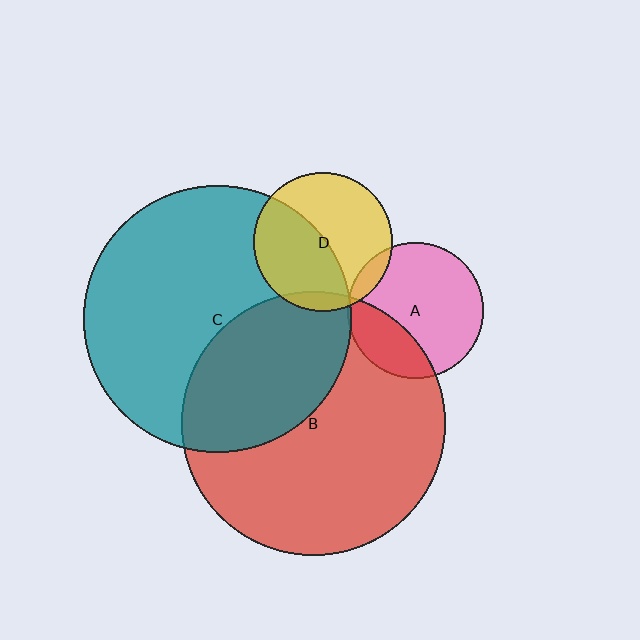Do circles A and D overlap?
Yes.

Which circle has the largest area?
Circle C (teal).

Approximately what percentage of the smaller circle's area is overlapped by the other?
Approximately 10%.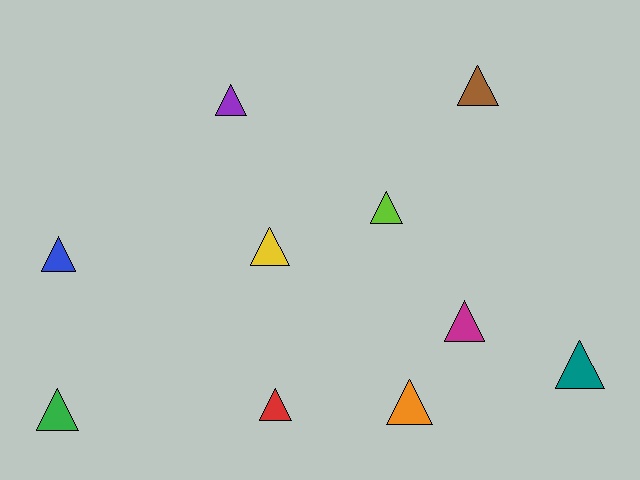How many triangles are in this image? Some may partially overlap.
There are 10 triangles.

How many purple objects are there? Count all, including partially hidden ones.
There is 1 purple object.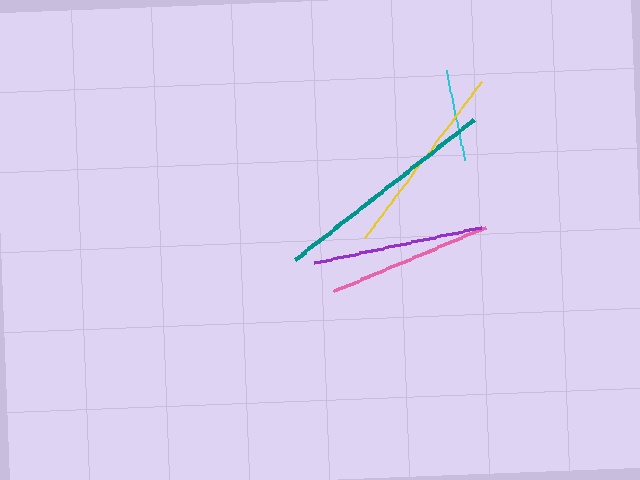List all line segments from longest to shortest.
From longest to shortest: teal, yellow, purple, pink, cyan.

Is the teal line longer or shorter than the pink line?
The teal line is longer than the pink line.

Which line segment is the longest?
The teal line is the longest at approximately 227 pixels.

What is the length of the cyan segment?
The cyan segment is approximately 93 pixels long.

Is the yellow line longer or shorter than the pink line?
The yellow line is longer than the pink line.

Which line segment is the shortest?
The cyan line is the shortest at approximately 93 pixels.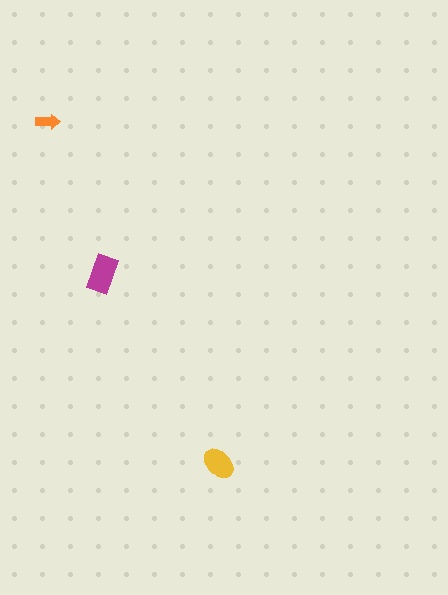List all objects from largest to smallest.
The magenta rectangle, the yellow ellipse, the orange arrow.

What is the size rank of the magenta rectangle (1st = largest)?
1st.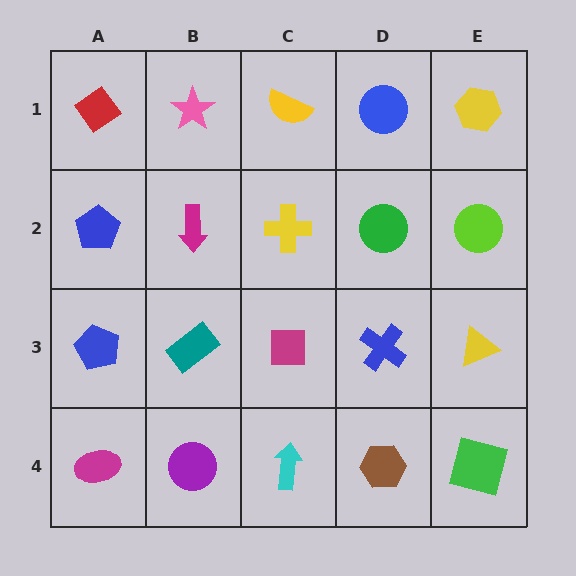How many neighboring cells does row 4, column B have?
3.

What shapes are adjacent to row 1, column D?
A green circle (row 2, column D), a yellow semicircle (row 1, column C), a yellow hexagon (row 1, column E).